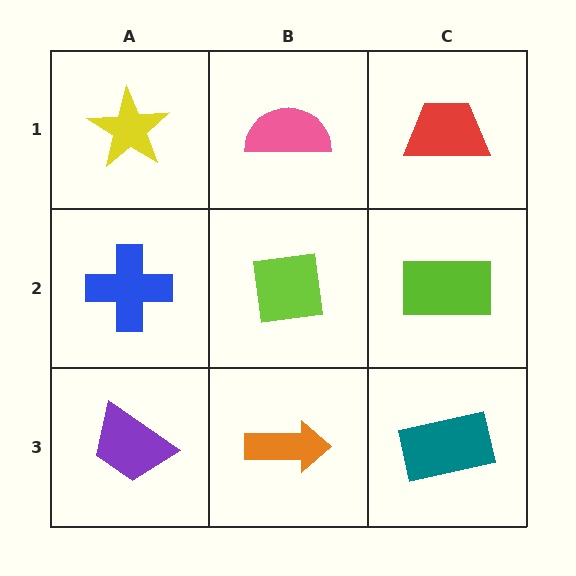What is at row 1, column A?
A yellow star.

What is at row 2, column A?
A blue cross.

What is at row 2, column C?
A lime rectangle.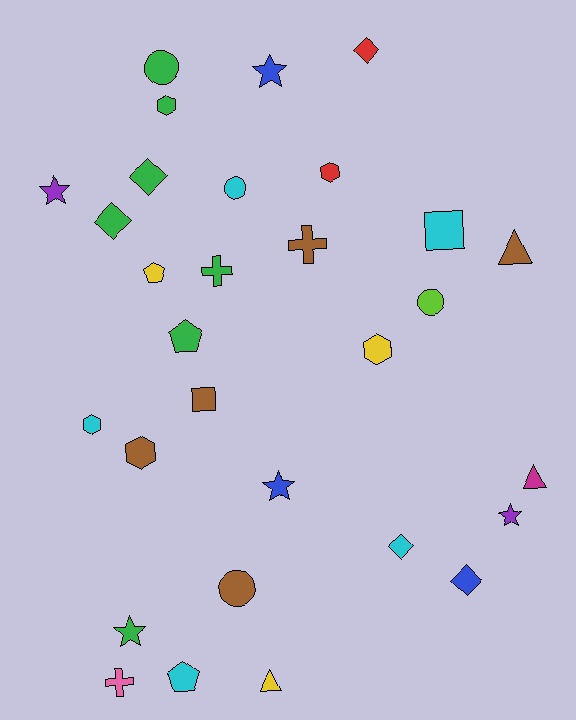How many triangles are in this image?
There are 3 triangles.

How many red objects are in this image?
There are 2 red objects.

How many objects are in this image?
There are 30 objects.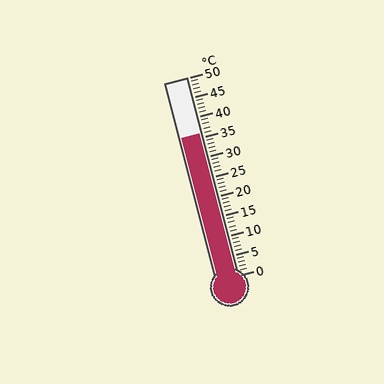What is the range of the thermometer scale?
The thermometer scale ranges from 0°C to 50°C.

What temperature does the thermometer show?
The thermometer shows approximately 36°C.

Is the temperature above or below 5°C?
The temperature is above 5°C.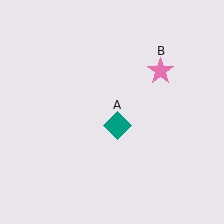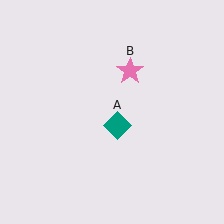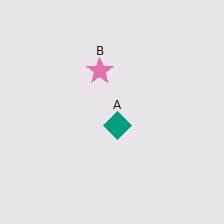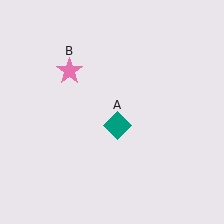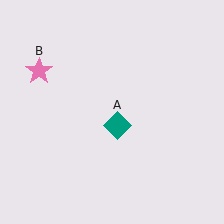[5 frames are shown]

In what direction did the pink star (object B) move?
The pink star (object B) moved left.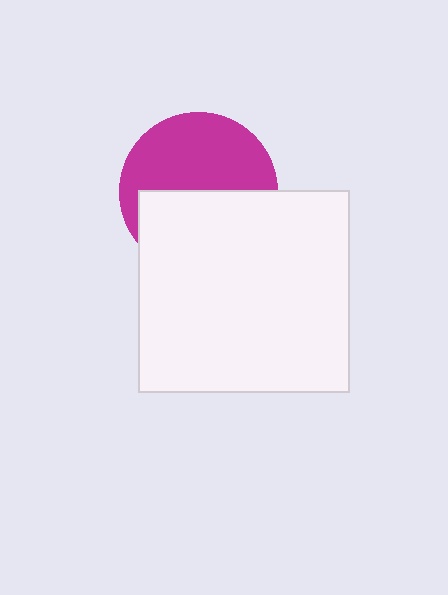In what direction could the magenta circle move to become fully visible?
The magenta circle could move up. That would shift it out from behind the white rectangle entirely.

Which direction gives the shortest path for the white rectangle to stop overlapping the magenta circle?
Moving down gives the shortest separation.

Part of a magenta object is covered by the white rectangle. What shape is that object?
It is a circle.